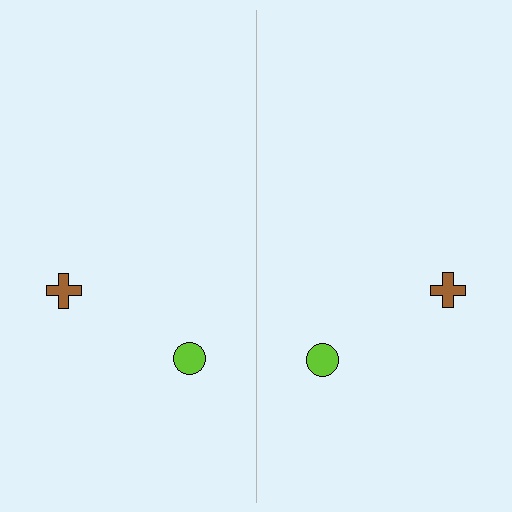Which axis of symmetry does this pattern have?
The pattern has a vertical axis of symmetry running through the center of the image.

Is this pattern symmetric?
Yes, this pattern has bilateral (reflection) symmetry.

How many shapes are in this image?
There are 4 shapes in this image.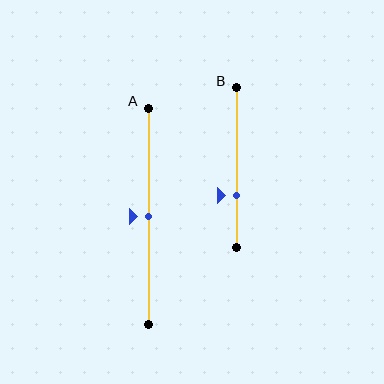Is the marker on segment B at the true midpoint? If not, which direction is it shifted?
No, the marker on segment B is shifted downward by about 17% of the segment length.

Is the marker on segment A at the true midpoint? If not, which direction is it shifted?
Yes, the marker on segment A is at the true midpoint.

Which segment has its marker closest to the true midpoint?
Segment A has its marker closest to the true midpoint.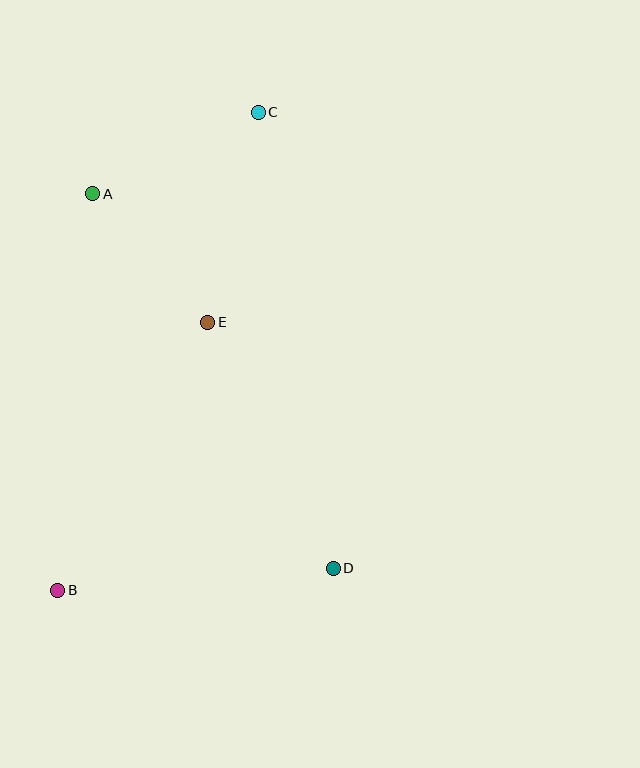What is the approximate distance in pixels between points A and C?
The distance between A and C is approximately 185 pixels.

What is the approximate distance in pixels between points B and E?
The distance between B and E is approximately 307 pixels.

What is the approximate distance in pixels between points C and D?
The distance between C and D is approximately 462 pixels.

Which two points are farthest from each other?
Points B and C are farthest from each other.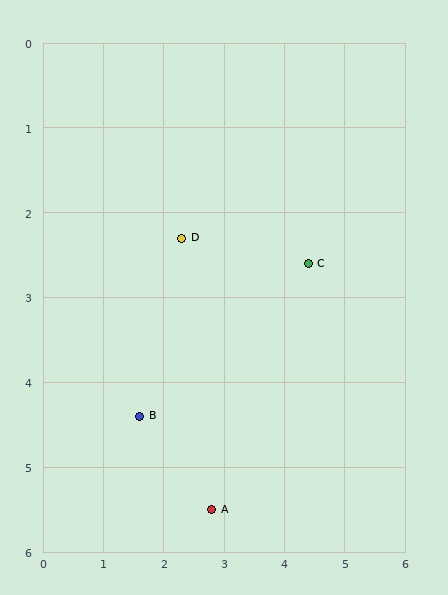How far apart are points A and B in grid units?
Points A and B are about 1.6 grid units apart.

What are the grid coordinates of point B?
Point B is at approximately (1.6, 4.4).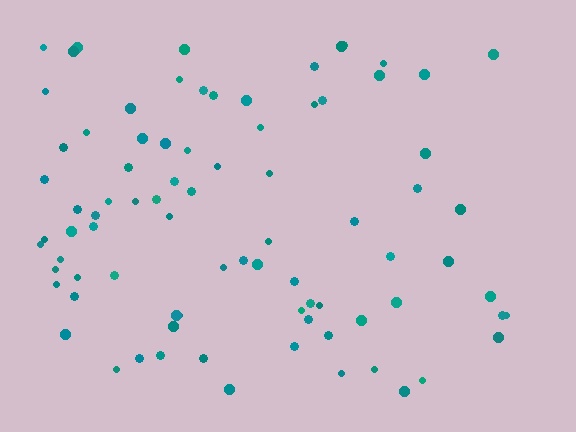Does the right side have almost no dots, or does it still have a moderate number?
Still a moderate number, just noticeably fewer than the left.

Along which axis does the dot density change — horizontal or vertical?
Horizontal.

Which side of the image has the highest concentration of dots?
The left.